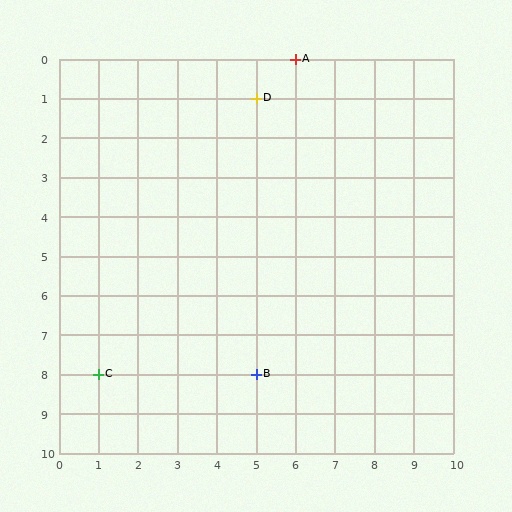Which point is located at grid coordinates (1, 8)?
Point C is at (1, 8).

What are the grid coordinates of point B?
Point B is at grid coordinates (5, 8).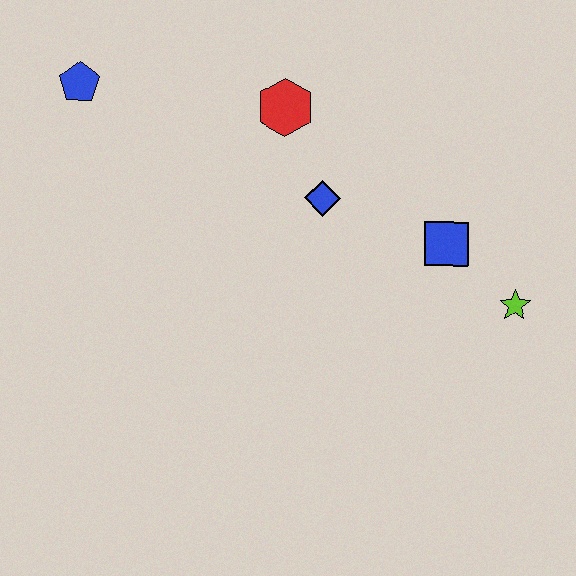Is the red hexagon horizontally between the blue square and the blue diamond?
No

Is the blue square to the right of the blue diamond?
Yes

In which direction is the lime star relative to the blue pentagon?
The lime star is to the right of the blue pentagon.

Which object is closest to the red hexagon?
The blue diamond is closest to the red hexagon.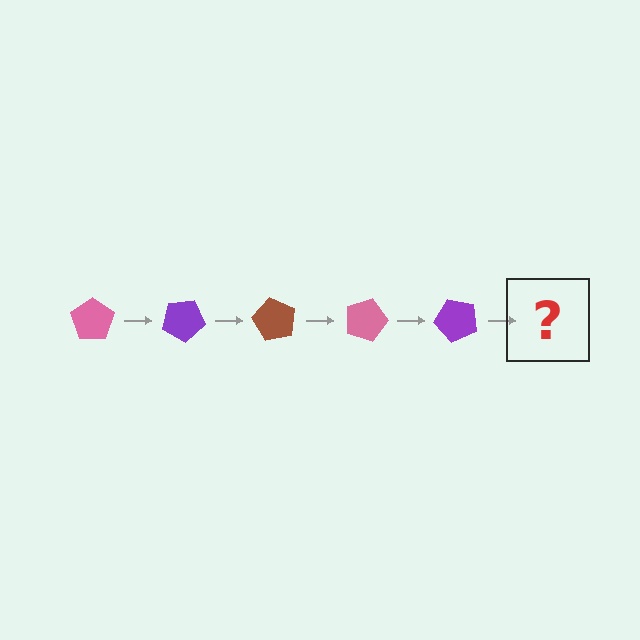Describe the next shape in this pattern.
It should be a brown pentagon, rotated 150 degrees from the start.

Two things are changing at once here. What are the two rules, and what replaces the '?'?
The two rules are that it rotates 30 degrees each step and the color cycles through pink, purple, and brown. The '?' should be a brown pentagon, rotated 150 degrees from the start.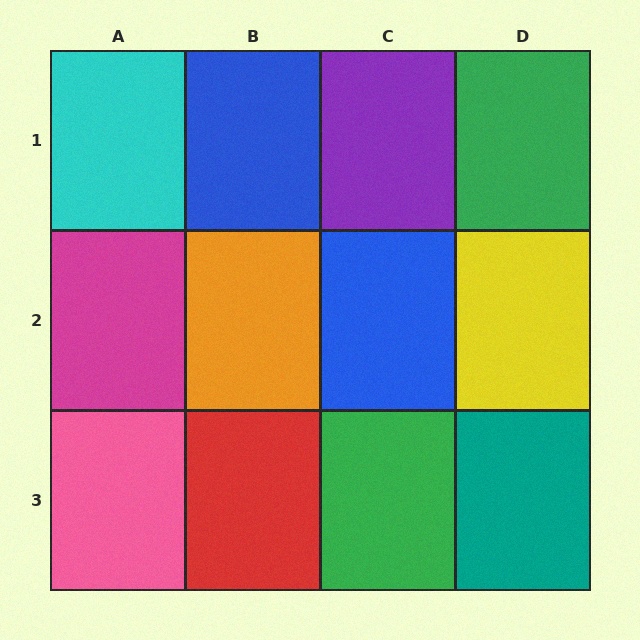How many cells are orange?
1 cell is orange.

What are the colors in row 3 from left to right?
Pink, red, green, teal.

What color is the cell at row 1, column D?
Green.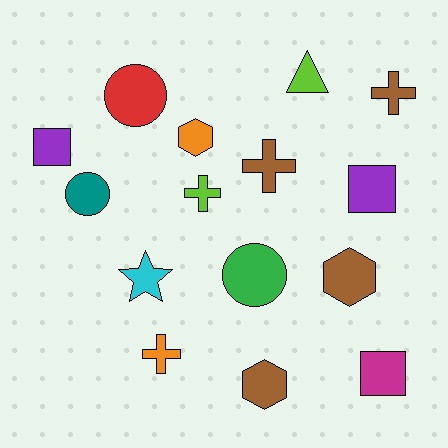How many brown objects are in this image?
There are 4 brown objects.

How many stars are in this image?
There is 1 star.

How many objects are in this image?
There are 15 objects.